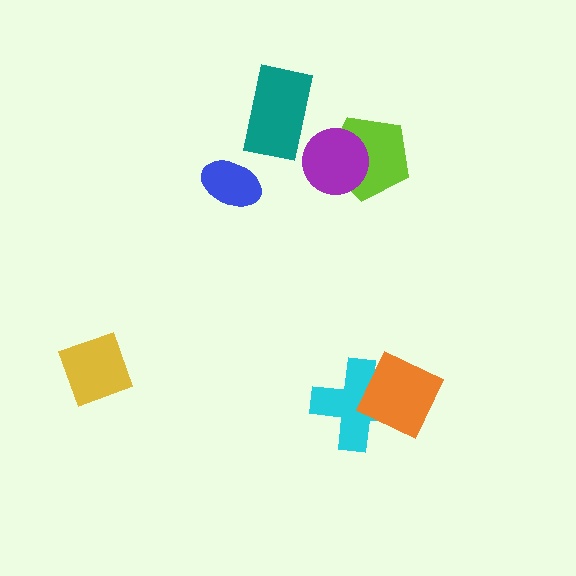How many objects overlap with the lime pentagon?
1 object overlaps with the lime pentagon.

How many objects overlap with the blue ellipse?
0 objects overlap with the blue ellipse.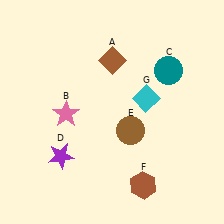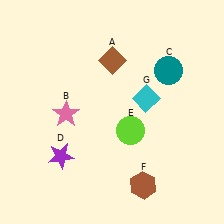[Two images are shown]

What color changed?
The circle (E) changed from brown in Image 1 to lime in Image 2.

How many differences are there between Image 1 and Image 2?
There is 1 difference between the two images.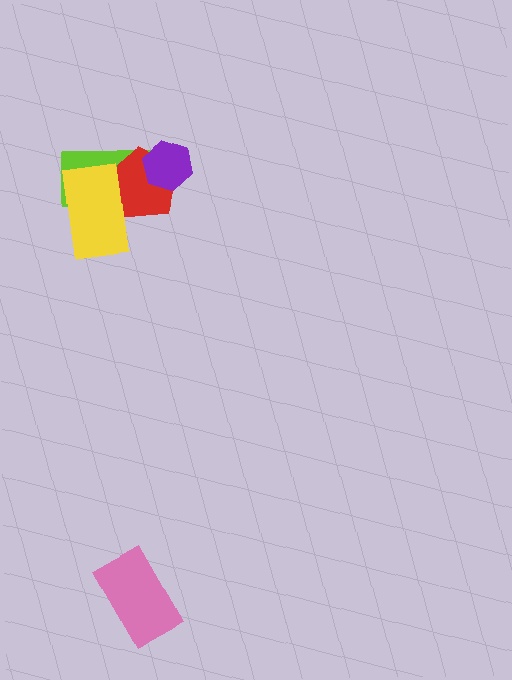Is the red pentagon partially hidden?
Yes, it is partially covered by another shape.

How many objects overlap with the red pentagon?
3 objects overlap with the red pentagon.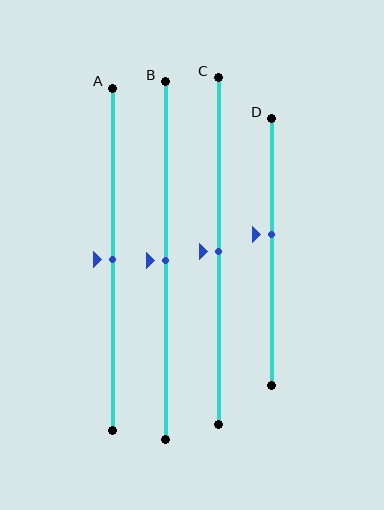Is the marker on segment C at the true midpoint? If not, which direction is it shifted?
Yes, the marker on segment C is at the true midpoint.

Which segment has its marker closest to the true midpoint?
Segment A has its marker closest to the true midpoint.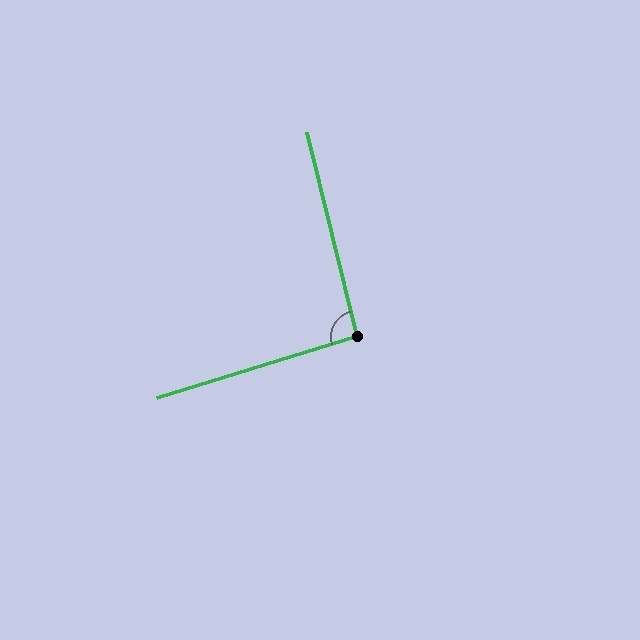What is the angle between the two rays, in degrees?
Approximately 93 degrees.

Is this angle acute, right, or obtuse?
It is approximately a right angle.